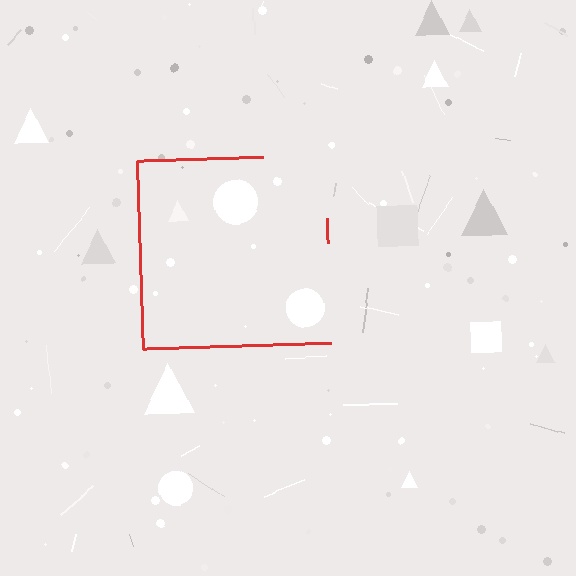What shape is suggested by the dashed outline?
The dashed outline suggests a square.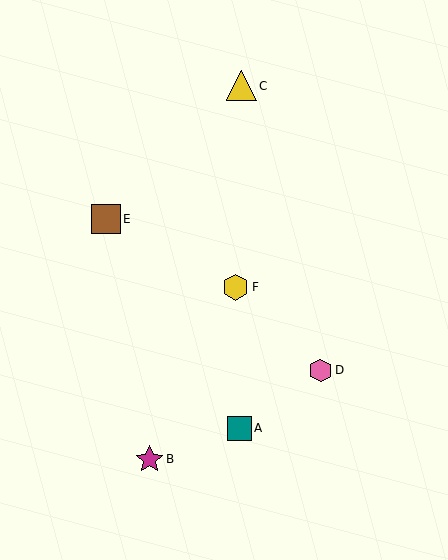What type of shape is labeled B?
Shape B is a magenta star.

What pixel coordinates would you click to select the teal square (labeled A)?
Click at (239, 428) to select the teal square A.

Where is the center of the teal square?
The center of the teal square is at (239, 428).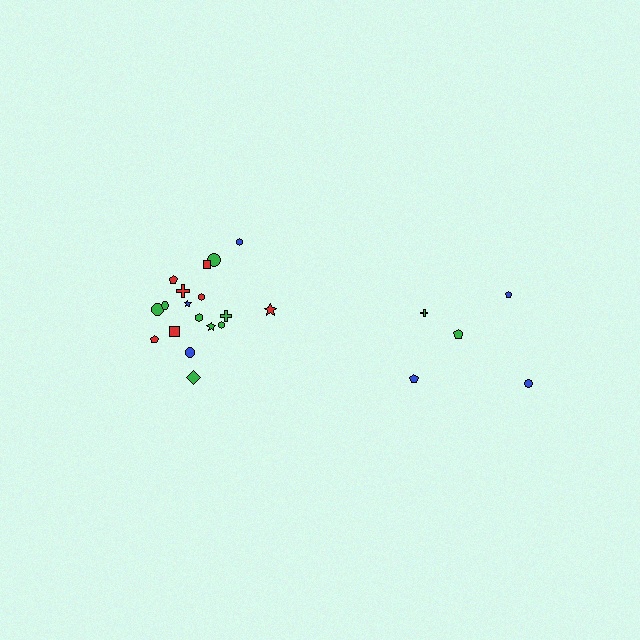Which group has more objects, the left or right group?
The left group.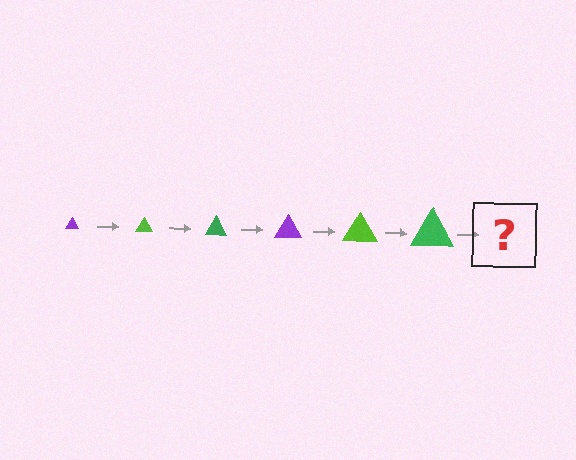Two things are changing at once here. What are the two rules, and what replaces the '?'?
The two rules are that the triangle grows larger each step and the color cycles through purple, lime, and green. The '?' should be a purple triangle, larger than the previous one.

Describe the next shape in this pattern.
It should be a purple triangle, larger than the previous one.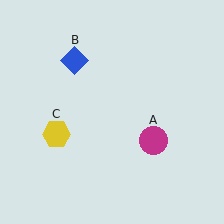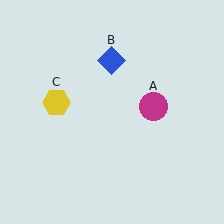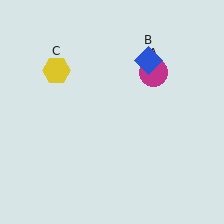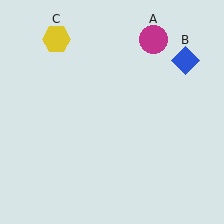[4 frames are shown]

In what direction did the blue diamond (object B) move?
The blue diamond (object B) moved right.